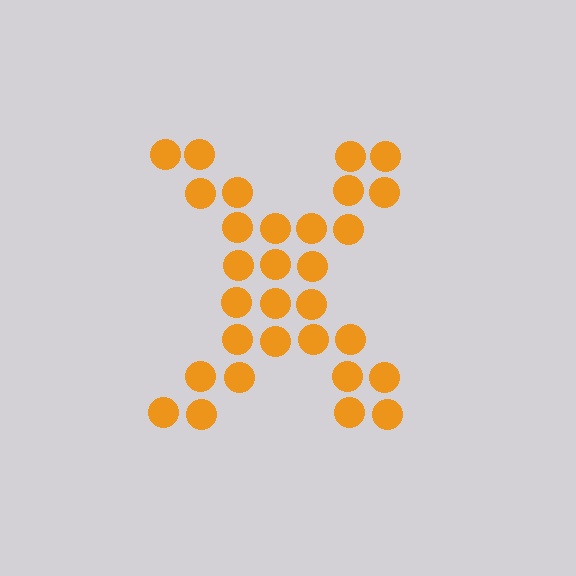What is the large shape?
The large shape is the letter X.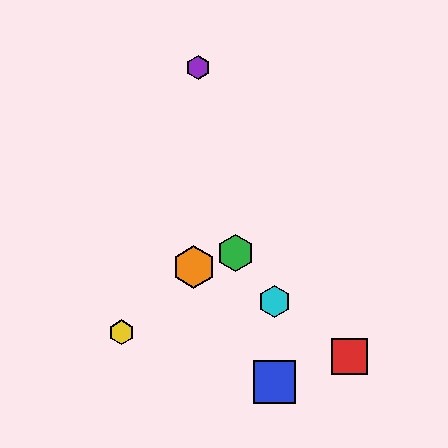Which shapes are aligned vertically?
The blue square, the cyan hexagon are aligned vertically.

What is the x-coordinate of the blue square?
The blue square is at x≈274.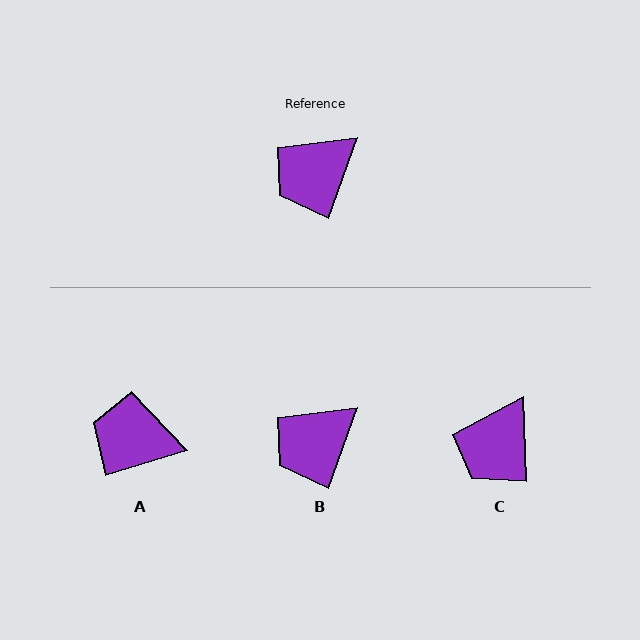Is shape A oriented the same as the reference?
No, it is off by about 54 degrees.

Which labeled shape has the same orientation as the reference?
B.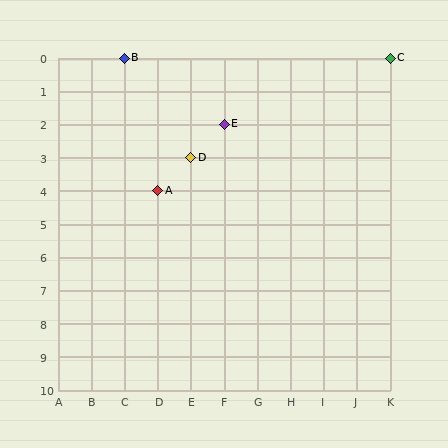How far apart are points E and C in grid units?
Points E and C are 5 columns and 2 rows apart (about 5.4 grid units diagonally).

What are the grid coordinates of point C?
Point C is at grid coordinates (K, 0).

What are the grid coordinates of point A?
Point A is at grid coordinates (D, 4).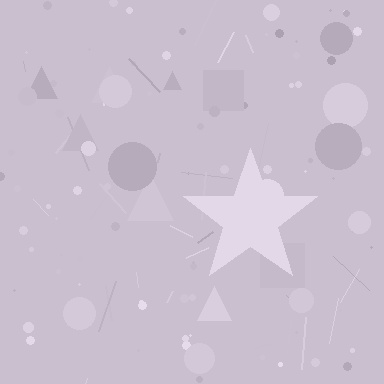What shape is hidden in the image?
A star is hidden in the image.